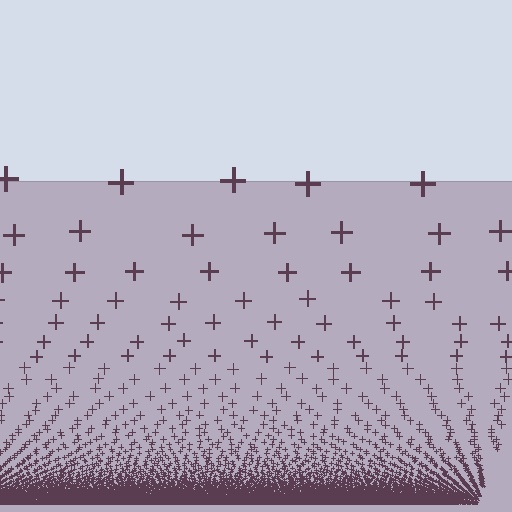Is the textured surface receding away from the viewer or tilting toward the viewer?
The surface appears to tilt toward the viewer. Texture elements get larger and sparser toward the top.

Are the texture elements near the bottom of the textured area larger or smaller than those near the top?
Smaller. The gradient is inverted — elements near the bottom are smaller and denser.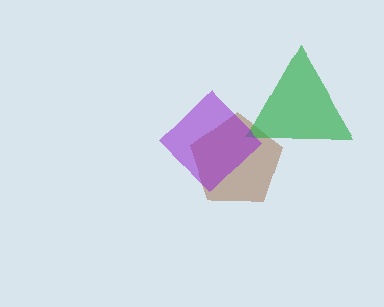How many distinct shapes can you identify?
There are 3 distinct shapes: a brown pentagon, a green triangle, a purple diamond.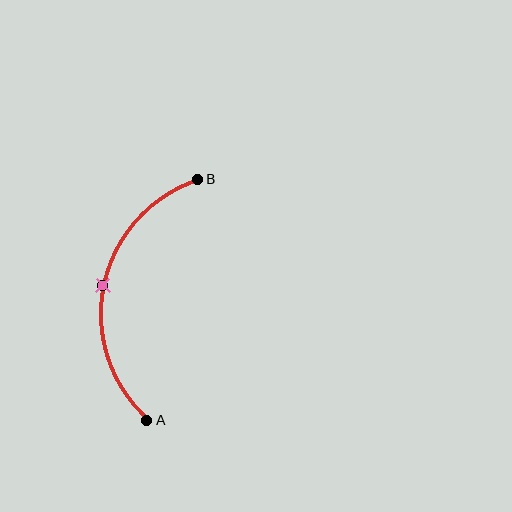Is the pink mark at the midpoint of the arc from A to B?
Yes. The pink mark lies on the arc at equal arc-length from both A and B — it is the arc midpoint.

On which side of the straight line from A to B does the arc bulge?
The arc bulges to the left of the straight line connecting A and B.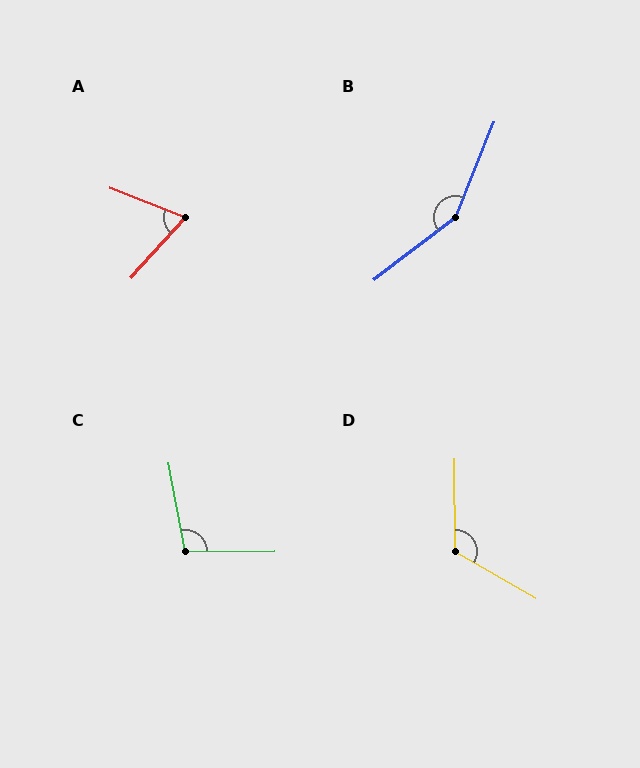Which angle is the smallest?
A, at approximately 69 degrees.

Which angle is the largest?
B, at approximately 150 degrees.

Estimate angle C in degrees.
Approximately 100 degrees.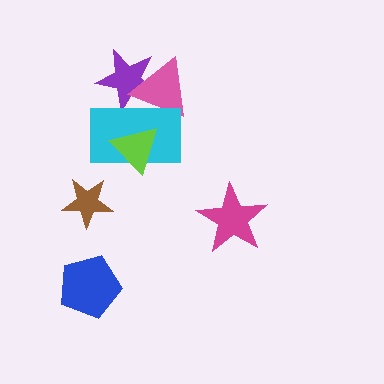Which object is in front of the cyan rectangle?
The lime triangle is in front of the cyan rectangle.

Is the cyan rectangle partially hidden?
Yes, it is partially covered by another shape.